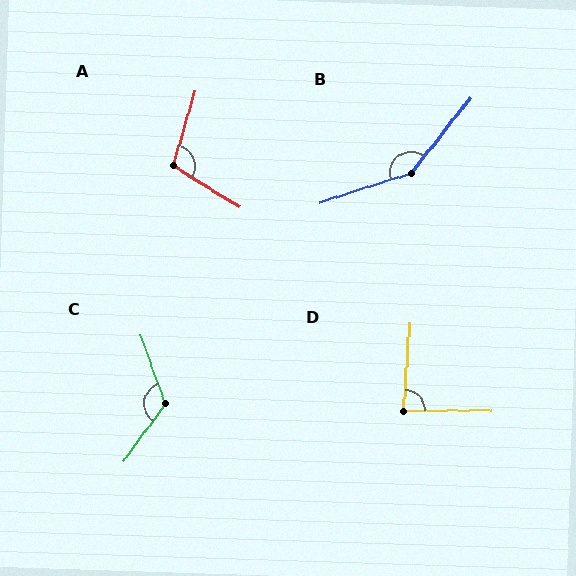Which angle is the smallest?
D, at approximately 85 degrees.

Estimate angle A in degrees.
Approximately 106 degrees.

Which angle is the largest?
B, at approximately 146 degrees.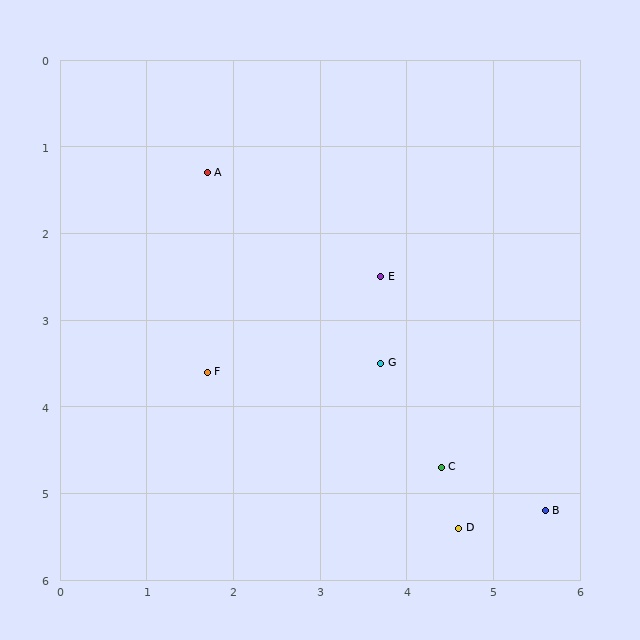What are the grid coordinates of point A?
Point A is at approximately (1.7, 1.3).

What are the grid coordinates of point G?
Point G is at approximately (3.7, 3.5).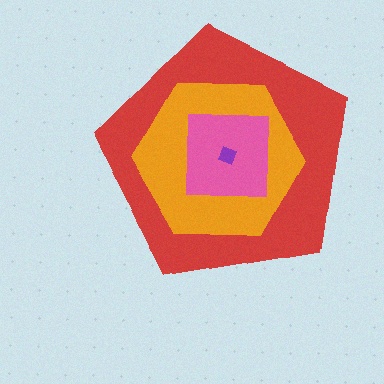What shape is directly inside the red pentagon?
The orange hexagon.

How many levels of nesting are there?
4.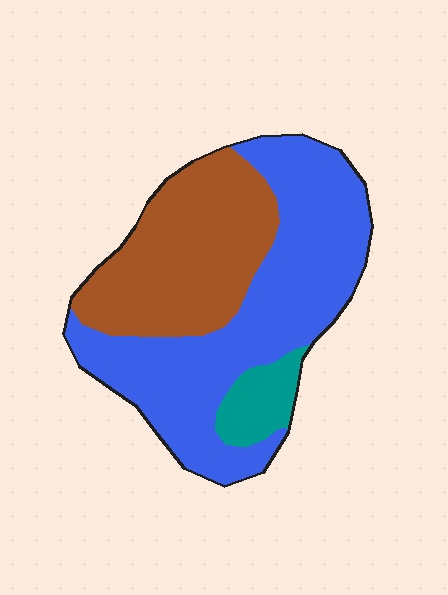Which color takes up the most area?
Blue, at roughly 55%.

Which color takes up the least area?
Teal, at roughly 10%.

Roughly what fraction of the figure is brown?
Brown covers 36% of the figure.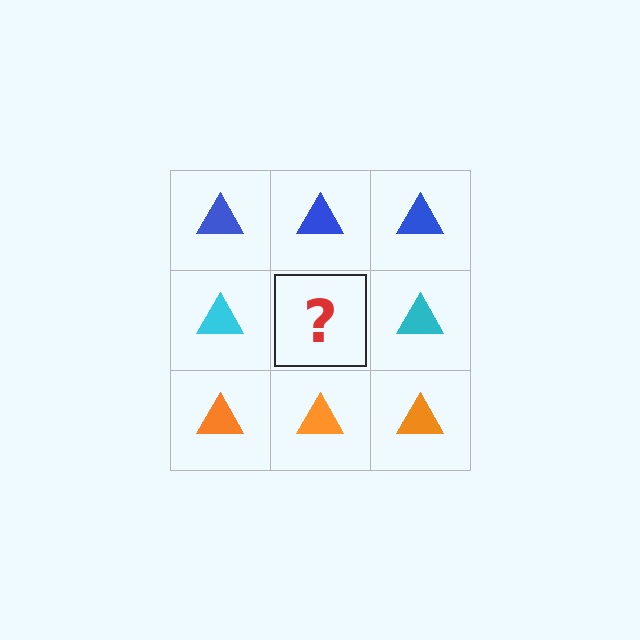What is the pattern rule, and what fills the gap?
The rule is that each row has a consistent color. The gap should be filled with a cyan triangle.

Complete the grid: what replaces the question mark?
The question mark should be replaced with a cyan triangle.